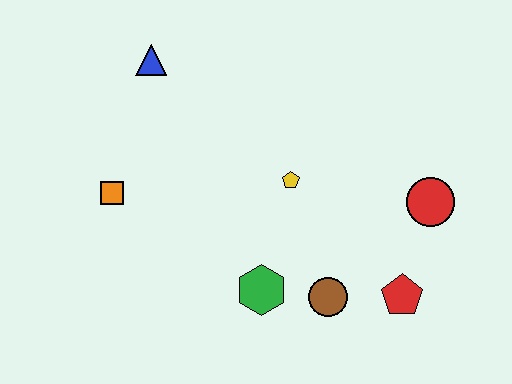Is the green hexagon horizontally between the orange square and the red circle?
Yes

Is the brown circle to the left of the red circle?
Yes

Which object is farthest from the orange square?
The red circle is farthest from the orange square.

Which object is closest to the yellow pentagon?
The green hexagon is closest to the yellow pentagon.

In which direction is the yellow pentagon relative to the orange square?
The yellow pentagon is to the right of the orange square.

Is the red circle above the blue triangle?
No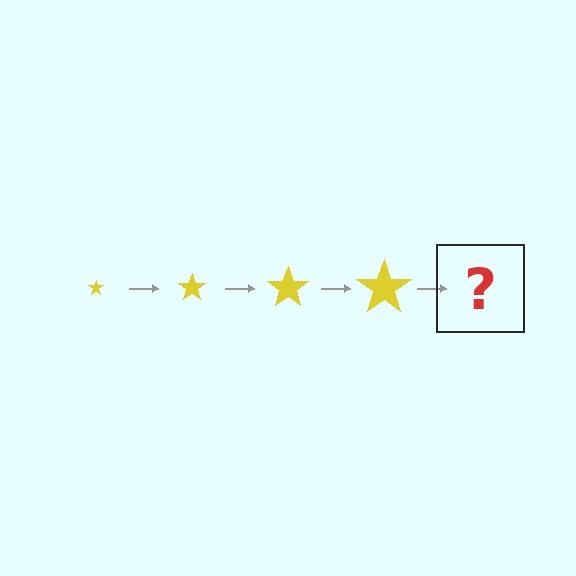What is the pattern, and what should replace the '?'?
The pattern is that the star gets progressively larger each step. The '?' should be a yellow star, larger than the previous one.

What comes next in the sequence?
The next element should be a yellow star, larger than the previous one.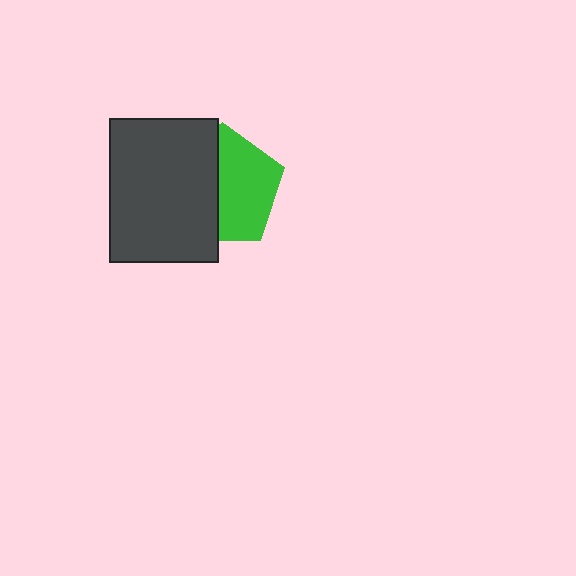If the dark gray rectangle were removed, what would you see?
You would see the complete green pentagon.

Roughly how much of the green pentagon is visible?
About half of it is visible (roughly 53%).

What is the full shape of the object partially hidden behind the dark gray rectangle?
The partially hidden object is a green pentagon.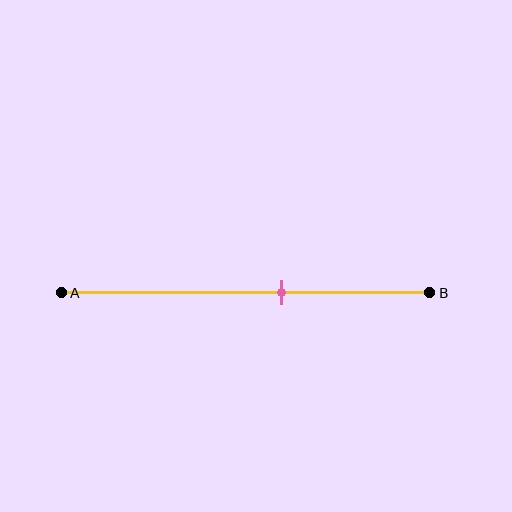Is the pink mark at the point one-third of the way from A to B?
No, the mark is at about 60% from A, not at the 33% one-third point.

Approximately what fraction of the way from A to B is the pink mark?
The pink mark is approximately 60% of the way from A to B.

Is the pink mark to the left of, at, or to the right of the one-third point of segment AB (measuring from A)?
The pink mark is to the right of the one-third point of segment AB.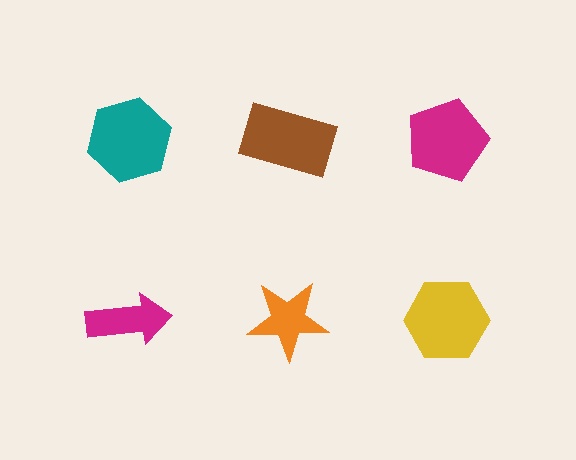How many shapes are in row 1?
3 shapes.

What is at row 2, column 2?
An orange star.